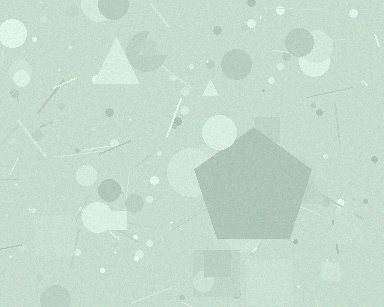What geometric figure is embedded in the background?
A pentagon is embedded in the background.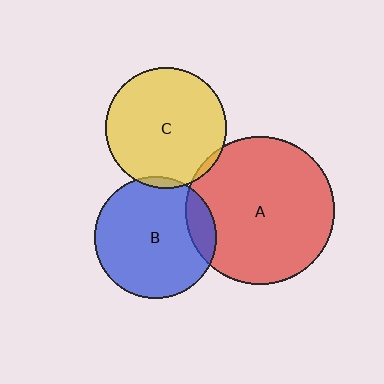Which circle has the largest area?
Circle A (red).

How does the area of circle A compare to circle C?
Approximately 1.5 times.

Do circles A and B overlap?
Yes.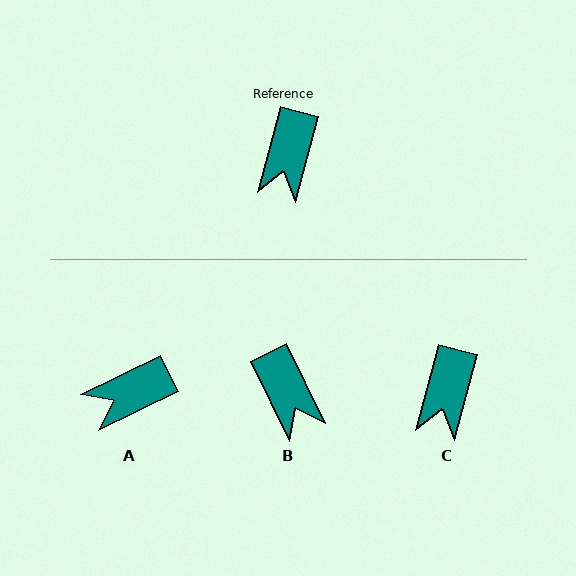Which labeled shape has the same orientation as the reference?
C.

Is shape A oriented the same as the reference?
No, it is off by about 49 degrees.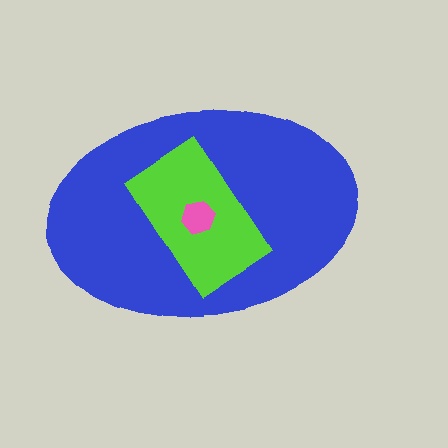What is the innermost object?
The pink hexagon.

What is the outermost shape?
The blue ellipse.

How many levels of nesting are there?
3.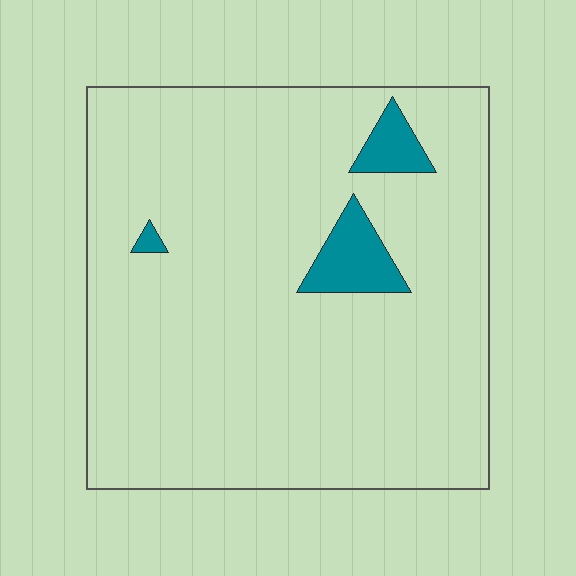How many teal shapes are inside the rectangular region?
3.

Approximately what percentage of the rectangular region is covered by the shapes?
Approximately 5%.